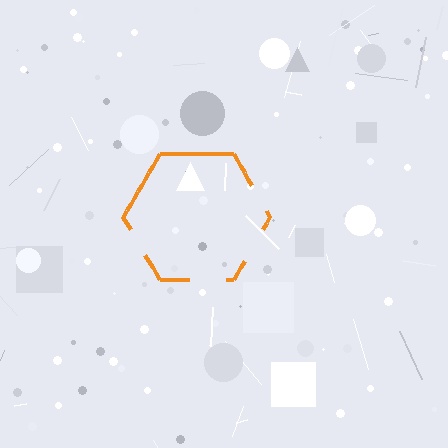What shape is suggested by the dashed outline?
The dashed outline suggests a hexagon.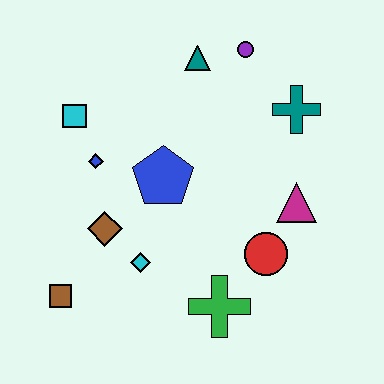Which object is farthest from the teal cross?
The brown square is farthest from the teal cross.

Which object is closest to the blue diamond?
The cyan square is closest to the blue diamond.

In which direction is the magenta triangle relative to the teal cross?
The magenta triangle is below the teal cross.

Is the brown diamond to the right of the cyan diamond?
No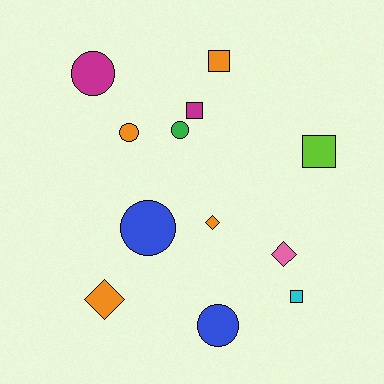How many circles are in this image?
There are 5 circles.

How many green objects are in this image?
There is 1 green object.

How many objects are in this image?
There are 12 objects.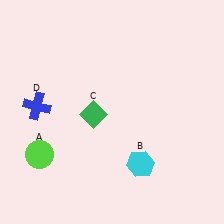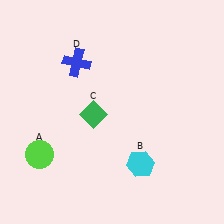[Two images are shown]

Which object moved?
The blue cross (D) moved up.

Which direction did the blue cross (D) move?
The blue cross (D) moved up.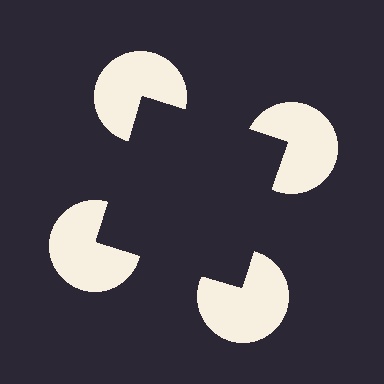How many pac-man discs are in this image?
There are 4 — one at each vertex of the illusory square.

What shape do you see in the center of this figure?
An illusory square — its edges are inferred from the aligned wedge cuts in the pac-man discs, not physically drawn.